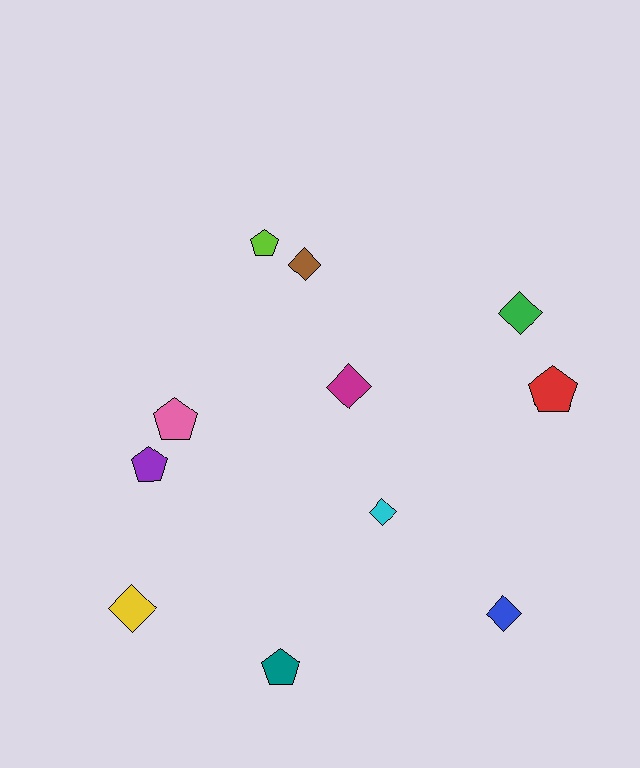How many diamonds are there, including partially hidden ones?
There are 6 diamonds.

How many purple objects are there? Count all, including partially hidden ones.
There is 1 purple object.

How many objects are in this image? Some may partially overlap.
There are 11 objects.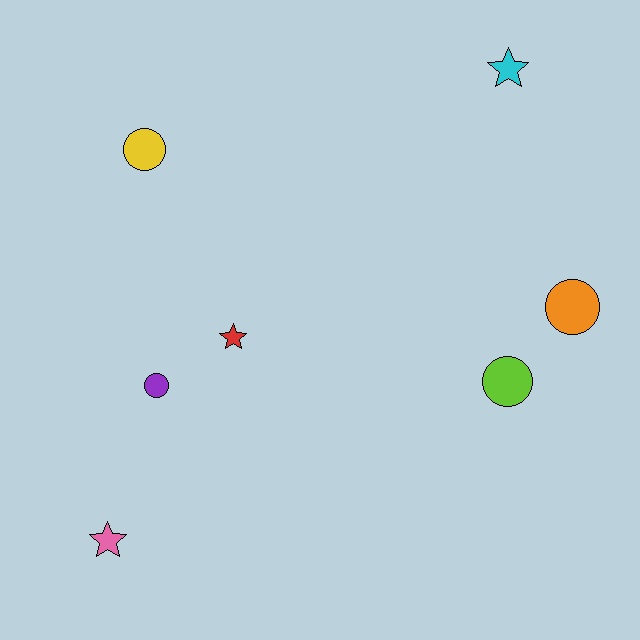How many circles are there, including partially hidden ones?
There are 4 circles.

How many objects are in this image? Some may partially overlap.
There are 7 objects.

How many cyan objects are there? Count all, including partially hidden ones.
There is 1 cyan object.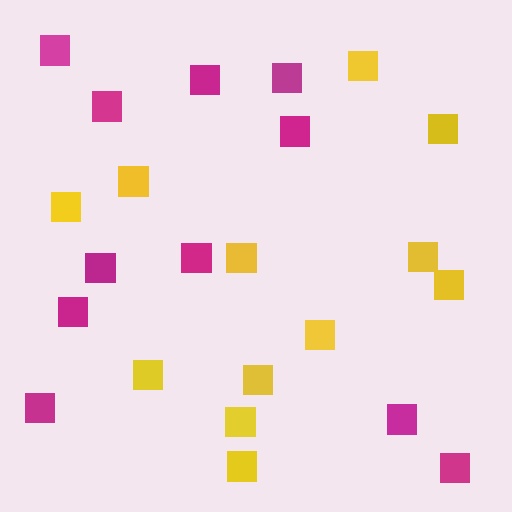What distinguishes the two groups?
There are 2 groups: one group of yellow squares (12) and one group of magenta squares (11).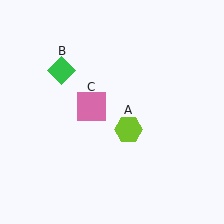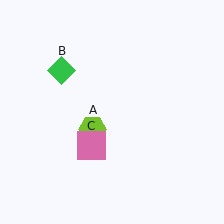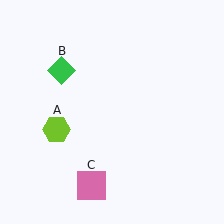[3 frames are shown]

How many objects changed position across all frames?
2 objects changed position: lime hexagon (object A), pink square (object C).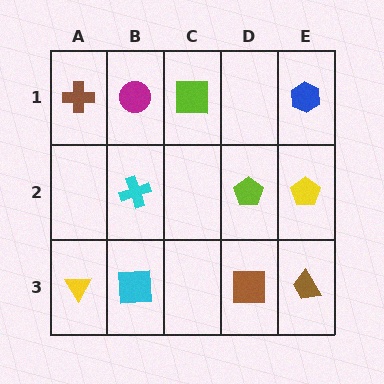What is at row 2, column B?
A cyan cross.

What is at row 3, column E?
A brown trapezoid.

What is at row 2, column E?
A yellow pentagon.